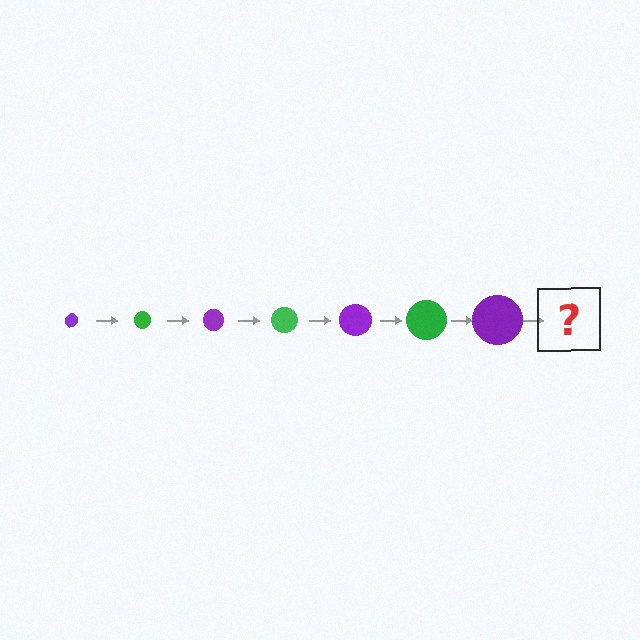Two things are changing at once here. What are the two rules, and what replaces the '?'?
The two rules are that the circle grows larger each step and the color cycles through purple and green. The '?' should be a green circle, larger than the previous one.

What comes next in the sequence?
The next element should be a green circle, larger than the previous one.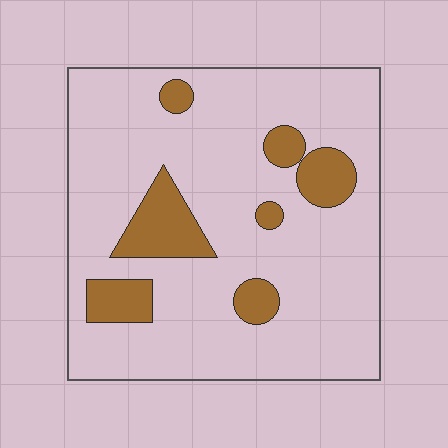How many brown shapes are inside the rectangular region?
7.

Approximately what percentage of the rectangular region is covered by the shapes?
Approximately 15%.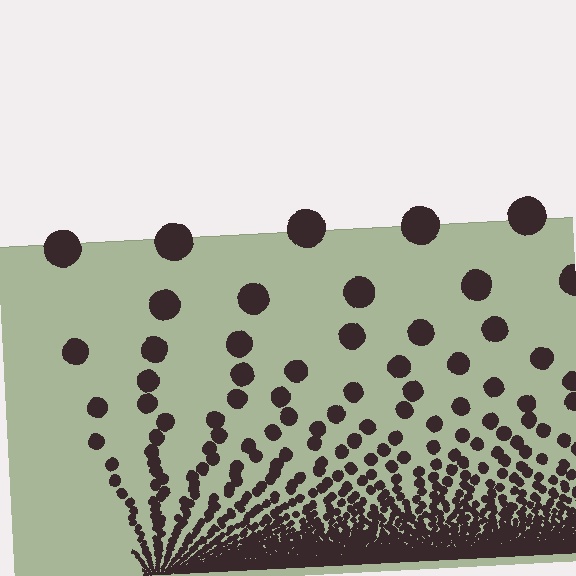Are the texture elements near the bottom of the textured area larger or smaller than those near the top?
Smaller. The gradient is inverted — elements near the bottom are smaller and denser.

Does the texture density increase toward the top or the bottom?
Density increases toward the bottom.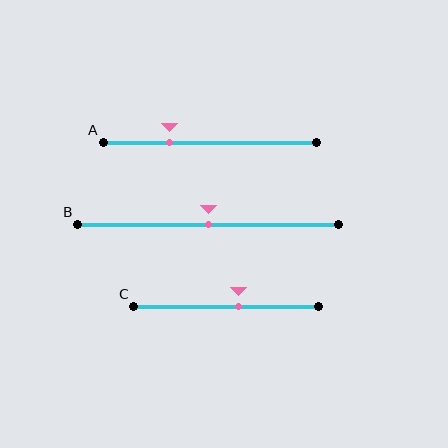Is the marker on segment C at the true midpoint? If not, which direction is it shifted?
No, the marker on segment C is shifted to the right by about 7% of the segment length.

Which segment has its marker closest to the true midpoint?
Segment B has its marker closest to the true midpoint.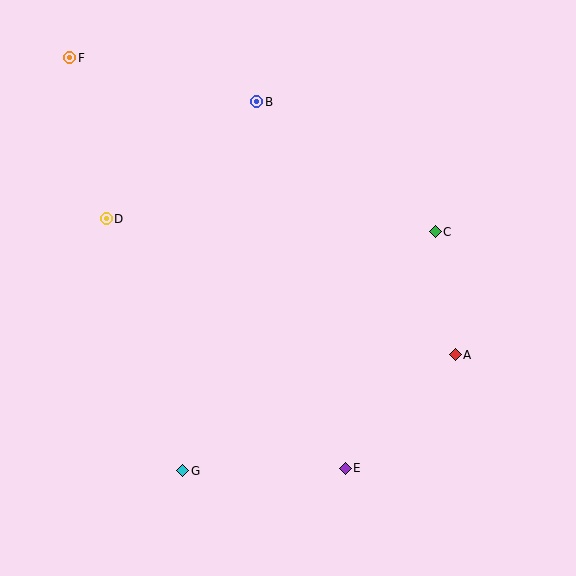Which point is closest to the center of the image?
Point C at (435, 232) is closest to the center.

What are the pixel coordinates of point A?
Point A is at (455, 355).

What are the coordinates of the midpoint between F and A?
The midpoint between F and A is at (262, 206).